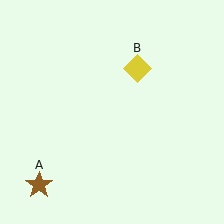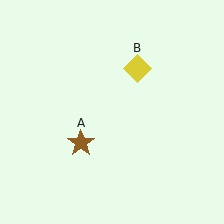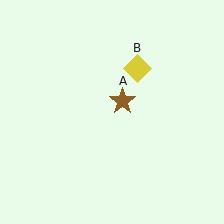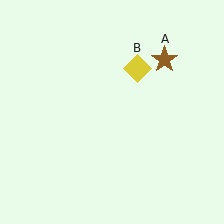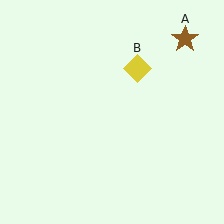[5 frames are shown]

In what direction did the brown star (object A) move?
The brown star (object A) moved up and to the right.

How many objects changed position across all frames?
1 object changed position: brown star (object A).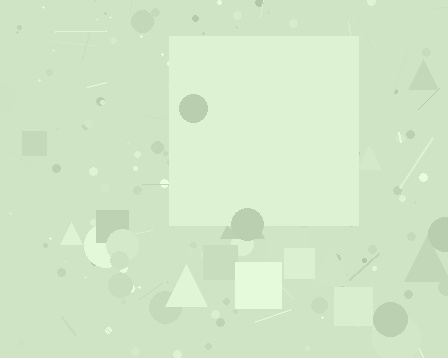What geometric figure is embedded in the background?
A square is embedded in the background.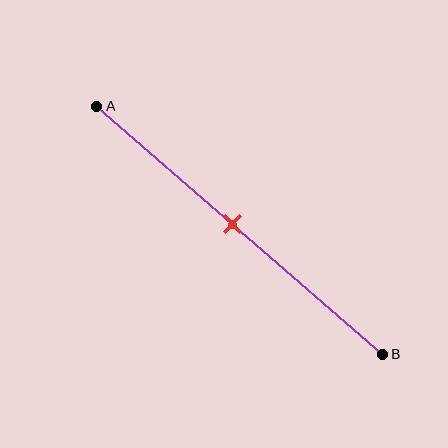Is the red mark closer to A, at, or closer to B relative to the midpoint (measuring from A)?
The red mark is approximately at the midpoint of segment AB.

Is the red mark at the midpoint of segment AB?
Yes, the mark is approximately at the midpoint.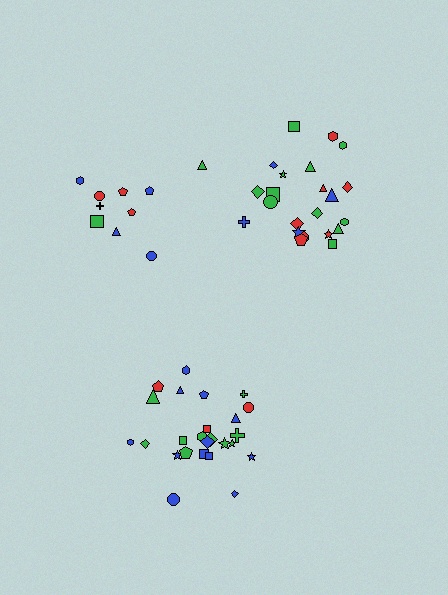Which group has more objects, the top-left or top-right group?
The top-right group.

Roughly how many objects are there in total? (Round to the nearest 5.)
Roughly 55 objects in total.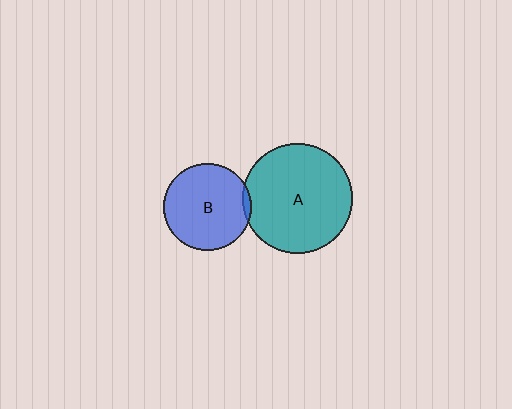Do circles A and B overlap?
Yes.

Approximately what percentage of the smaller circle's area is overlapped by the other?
Approximately 5%.